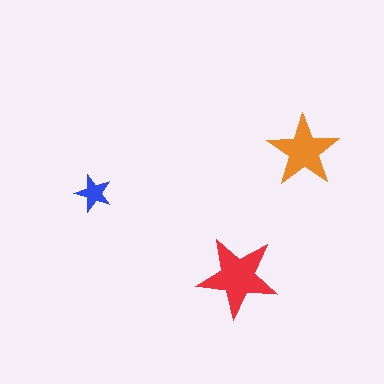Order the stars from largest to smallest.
the red one, the orange one, the blue one.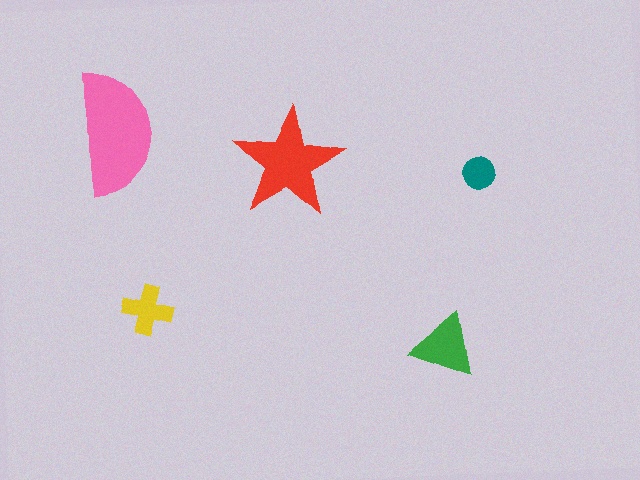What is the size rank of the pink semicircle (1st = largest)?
1st.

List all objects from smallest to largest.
The teal circle, the yellow cross, the green triangle, the red star, the pink semicircle.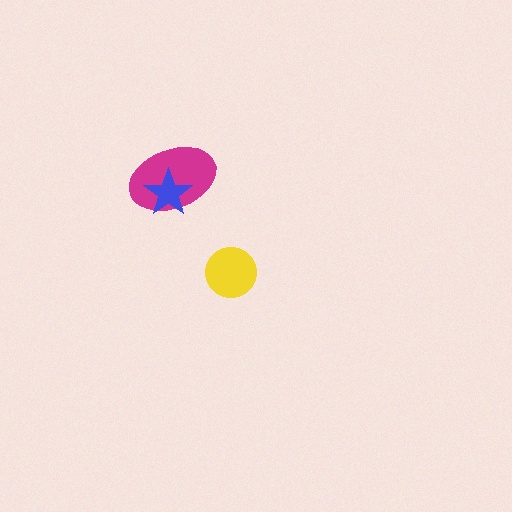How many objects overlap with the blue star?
1 object overlaps with the blue star.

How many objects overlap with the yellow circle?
0 objects overlap with the yellow circle.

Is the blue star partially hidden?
No, no other shape covers it.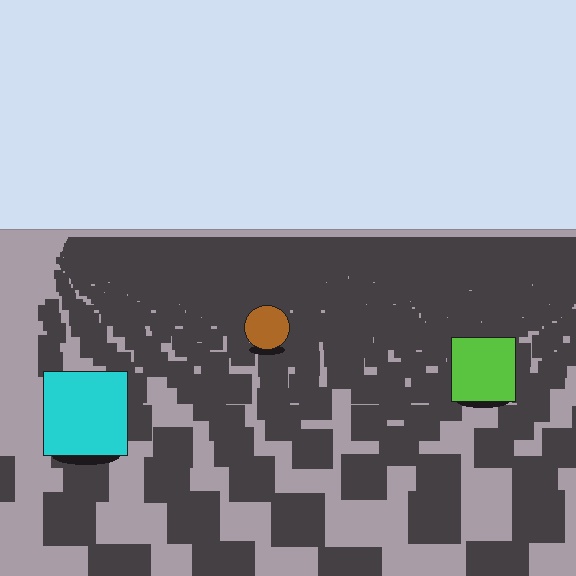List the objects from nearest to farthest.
From nearest to farthest: the cyan square, the lime square, the brown circle.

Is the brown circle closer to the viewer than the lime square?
No. The lime square is closer — you can tell from the texture gradient: the ground texture is coarser near it.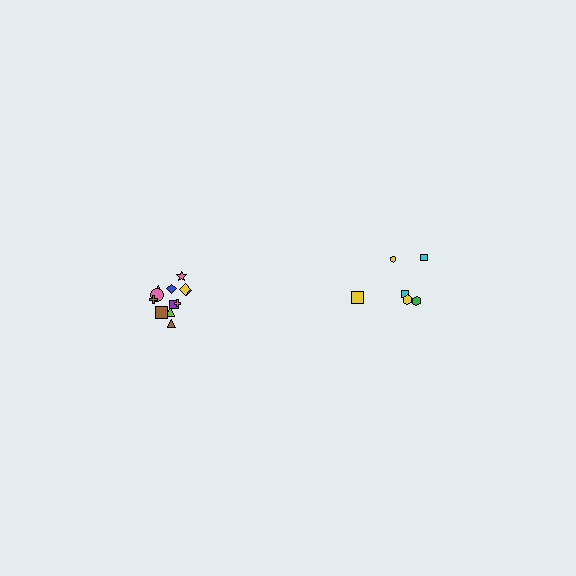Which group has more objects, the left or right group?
The left group.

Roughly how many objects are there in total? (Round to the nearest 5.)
Roughly 20 objects in total.